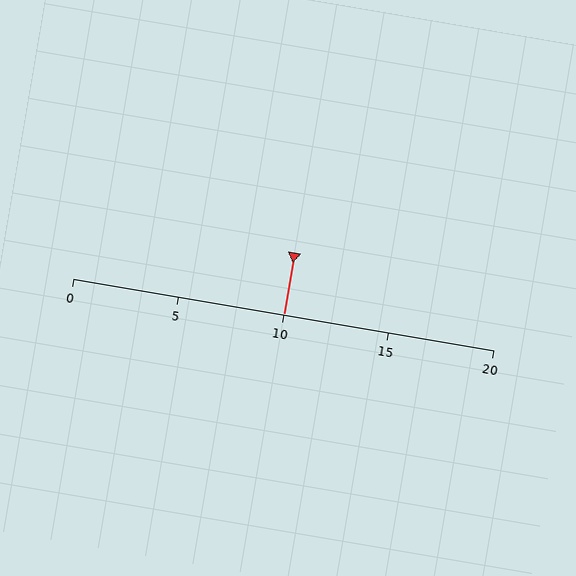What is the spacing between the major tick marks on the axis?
The major ticks are spaced 5 apart.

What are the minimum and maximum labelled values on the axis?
The axis runs from 0 to 20.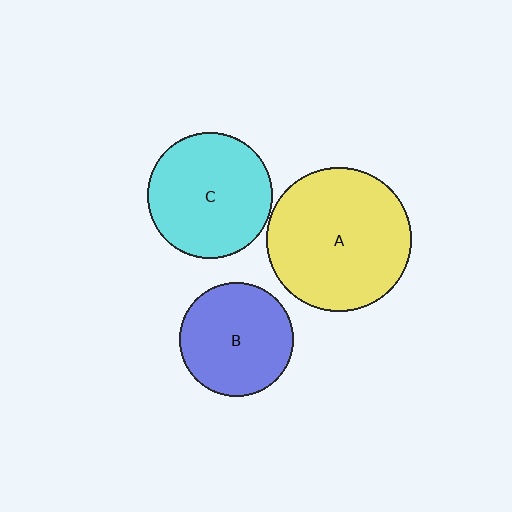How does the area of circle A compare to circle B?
Approximately 1.6 times.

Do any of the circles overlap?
No, none of the circles overlap.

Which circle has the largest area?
Circle A (yellow).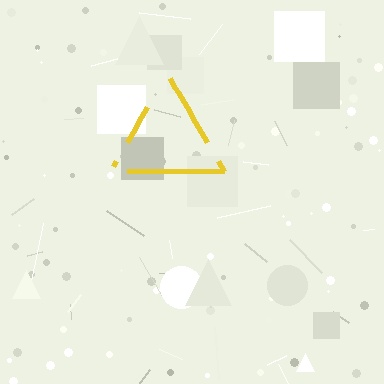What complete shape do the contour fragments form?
The contour fragments form a triangle.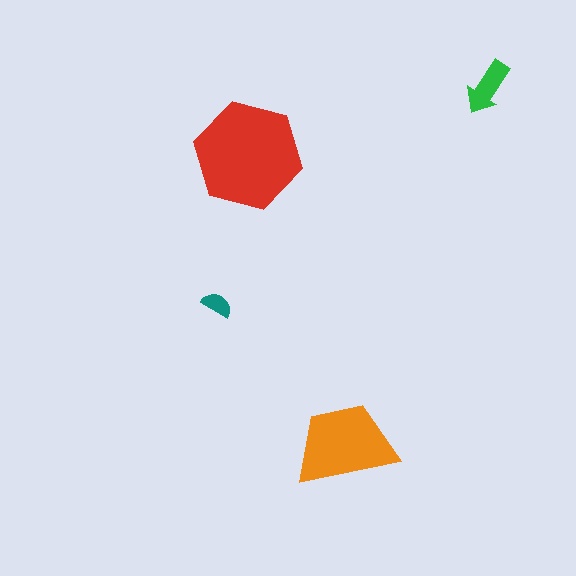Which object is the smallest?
The teal semicircle.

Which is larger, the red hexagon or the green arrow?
The red hexagon.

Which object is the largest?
The red hexagon.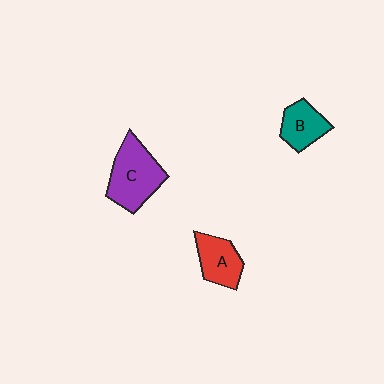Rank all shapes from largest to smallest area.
From largest to smallest: C (purple), A (red), B (teal).